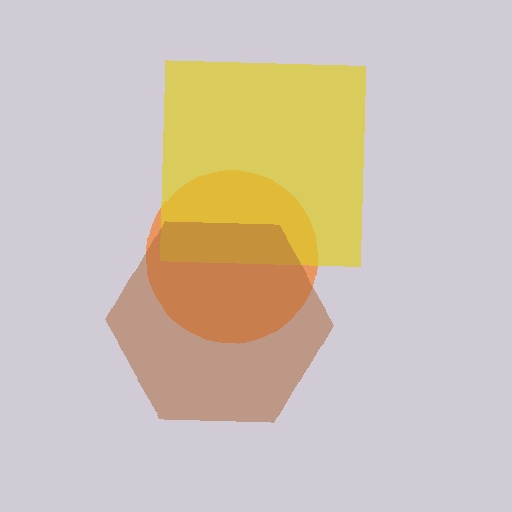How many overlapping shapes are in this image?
There are 3 overlapping shapes in the image.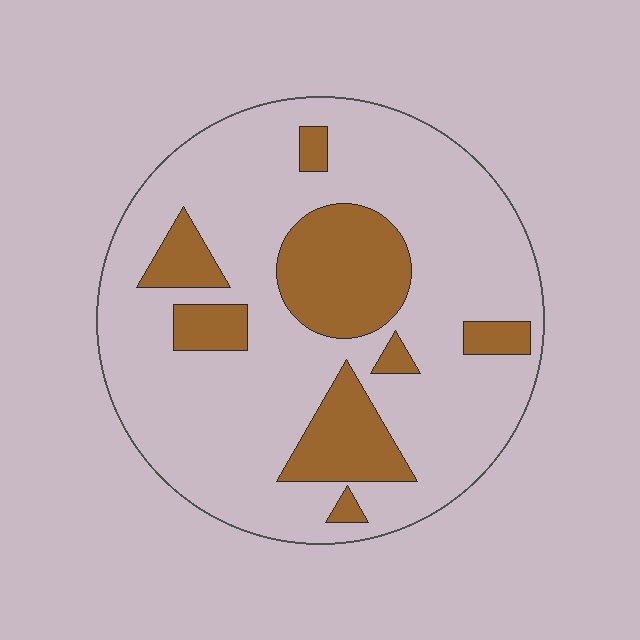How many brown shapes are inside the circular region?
8.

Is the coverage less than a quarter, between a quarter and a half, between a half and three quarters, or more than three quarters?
Less than a quarter.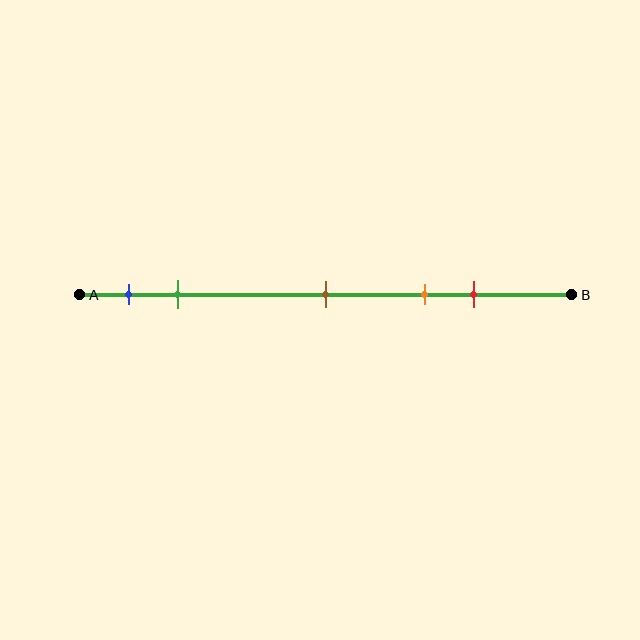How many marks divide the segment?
There are 5 marks dividing the segment.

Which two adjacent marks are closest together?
The blue and green marks are the closest adjacent pair.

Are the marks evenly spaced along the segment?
No, the marks are not evenly spaced.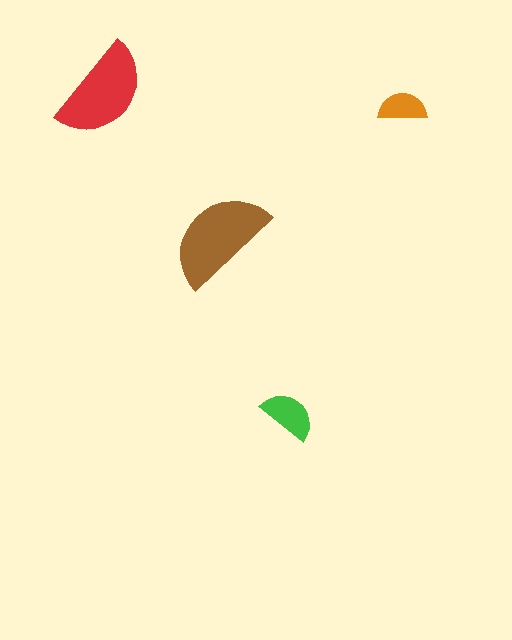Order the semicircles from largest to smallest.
the brown one, the red one, the green one, the orange one.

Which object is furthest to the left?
The red semicircle is leftmost.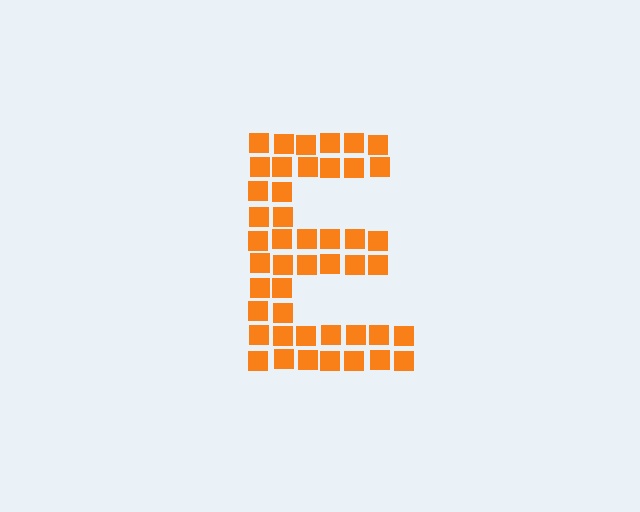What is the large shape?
The large shape is the letter E.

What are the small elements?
The small elements are squares.